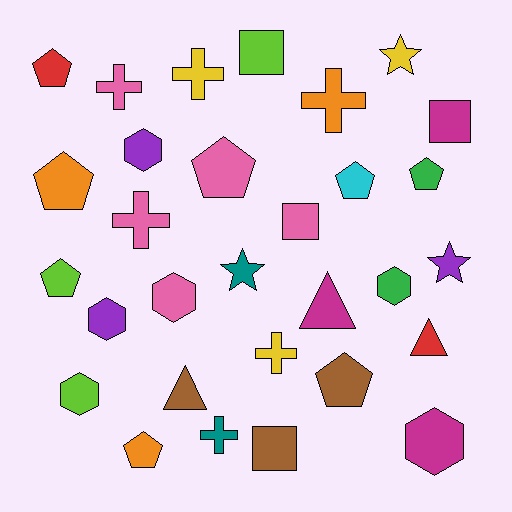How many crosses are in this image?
There are 6 crosses.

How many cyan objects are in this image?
There is 1 cyan object.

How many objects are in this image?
There are 30 objects.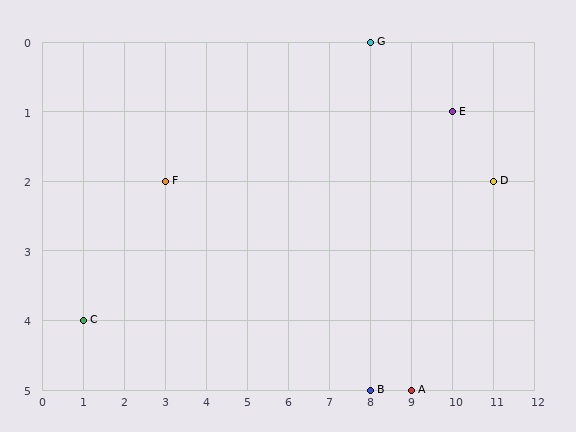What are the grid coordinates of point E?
Point E is at grid coordinates (10, 1).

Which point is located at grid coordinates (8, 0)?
Point G is at (8, 0).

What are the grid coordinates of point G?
Point G is at grid coordinates (8, 0).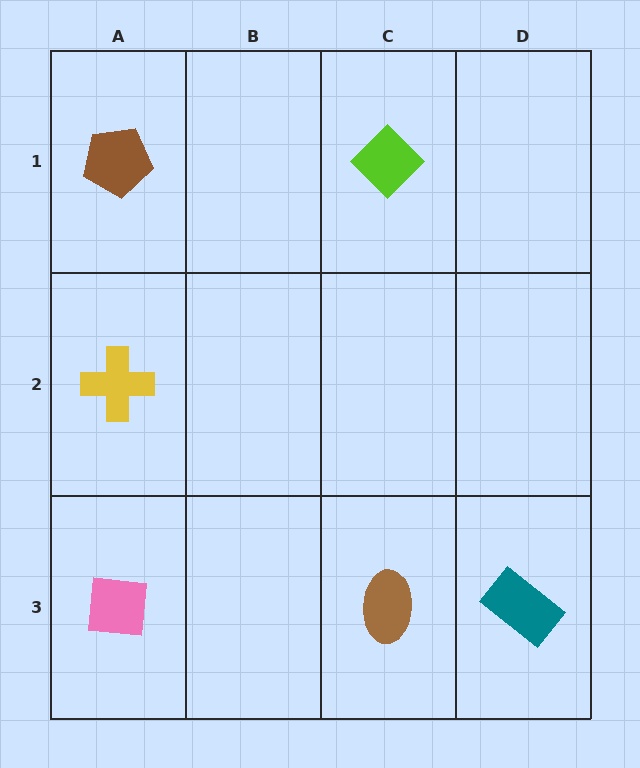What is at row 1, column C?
A lime diamond.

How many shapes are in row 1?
2 shapes.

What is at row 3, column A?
A pink square.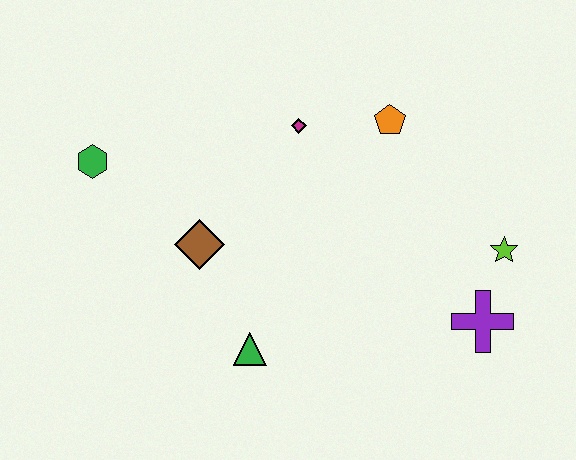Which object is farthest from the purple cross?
The green hexagon is farthest from the purple cross.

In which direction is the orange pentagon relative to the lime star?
The orange pentagon is above the lime star.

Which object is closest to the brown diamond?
The green triangle is closest to the brown diamond.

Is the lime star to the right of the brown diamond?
Yes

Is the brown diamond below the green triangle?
No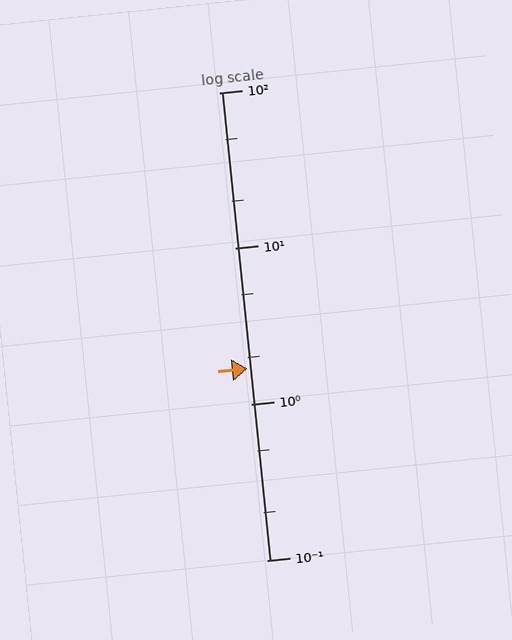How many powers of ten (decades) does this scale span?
The scale spans 3 decades, from 0.1 to 100.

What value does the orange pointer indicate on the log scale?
The pointer indicates approximately 1.7.